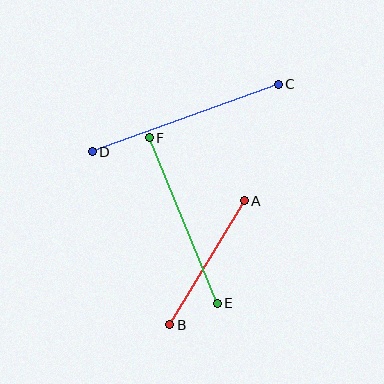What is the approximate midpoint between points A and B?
The midpoint is at approximately (207, 263) pixels.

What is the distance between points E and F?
The distance is approximately 179 pixels.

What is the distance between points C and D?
The distance is approximately 198 pixels.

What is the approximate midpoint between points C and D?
The midpoint is at approximately (185, 118) pixels.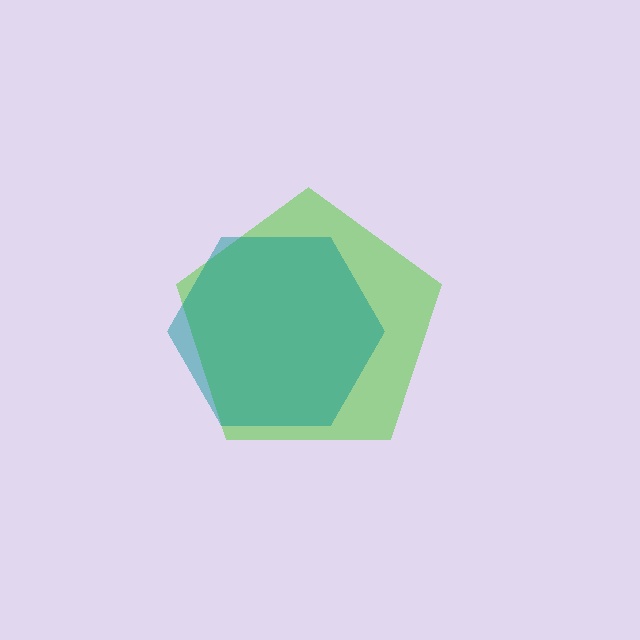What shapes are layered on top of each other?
The layered shapes are: a lime pentagon, a teal hexagon.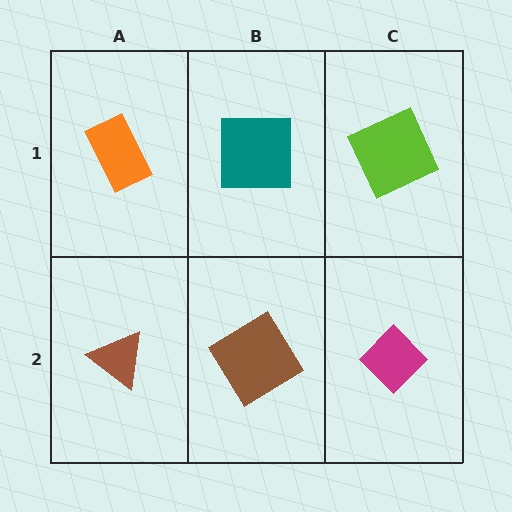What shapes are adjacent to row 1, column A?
A brown triangle (row 2, column A), a teal square (row 1, column B).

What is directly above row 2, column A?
An orange rectangle.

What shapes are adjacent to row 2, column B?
A teal square (row 1, column B), a brown triangle (row 2, column A), a magenta diamond (row 2, column C).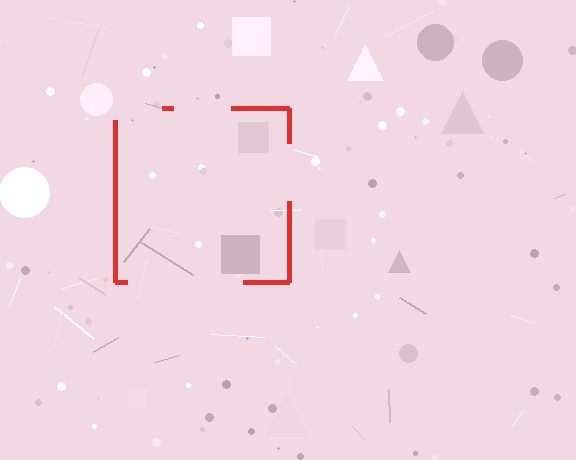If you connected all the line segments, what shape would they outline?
They would outline a square.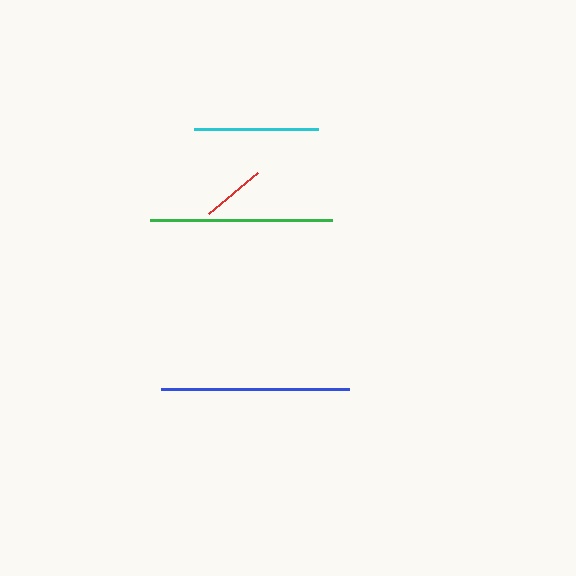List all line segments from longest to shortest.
From longest to shortest: blue, green, cyan, red.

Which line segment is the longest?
The blue line is the longest at approximately 188 pixels.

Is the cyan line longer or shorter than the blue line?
The blue line is longer than the cyan line.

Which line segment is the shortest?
The red line is the shortest at approximately 64 pixels.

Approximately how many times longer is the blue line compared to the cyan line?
The blue line is approximately 1.5 times the length of the cyan line.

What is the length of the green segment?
The green segment is approximately 182 pixels long.